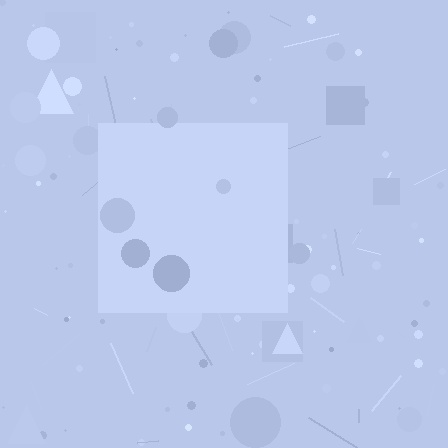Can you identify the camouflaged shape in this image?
The camouflaged shape is a square.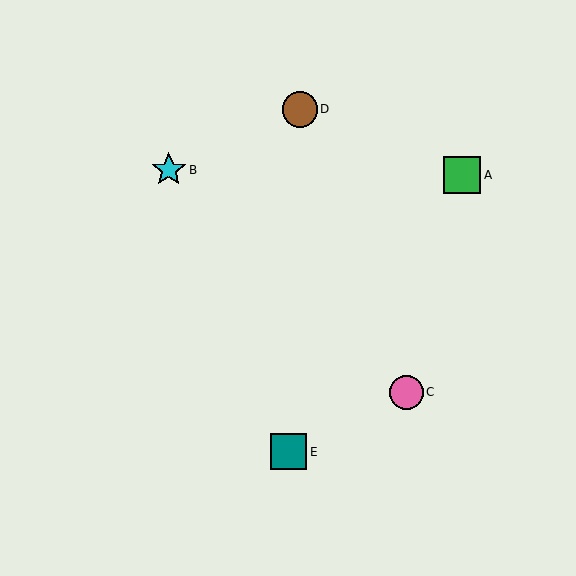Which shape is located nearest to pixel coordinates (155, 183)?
The cyan star (labeled B) at (169, 170) is nearest to that location.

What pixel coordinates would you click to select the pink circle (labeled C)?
Click at (406, 392) to select the pink circle C.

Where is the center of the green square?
The center of the green square is at (462, 175).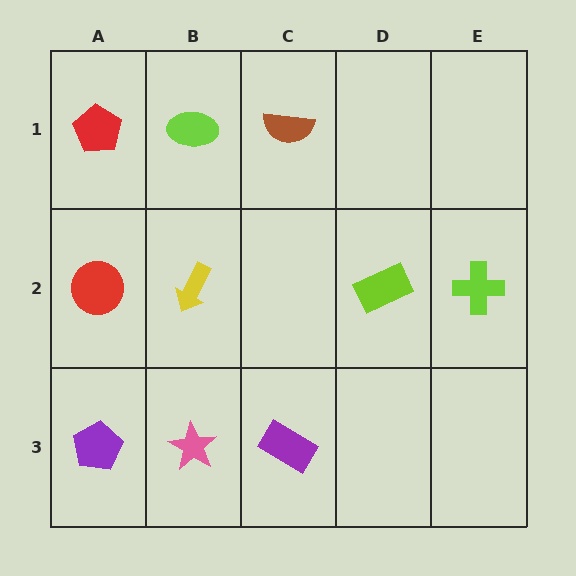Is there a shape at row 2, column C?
No, that cell is empty.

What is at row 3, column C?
A purple rectangle.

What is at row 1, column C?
A brown semicircle.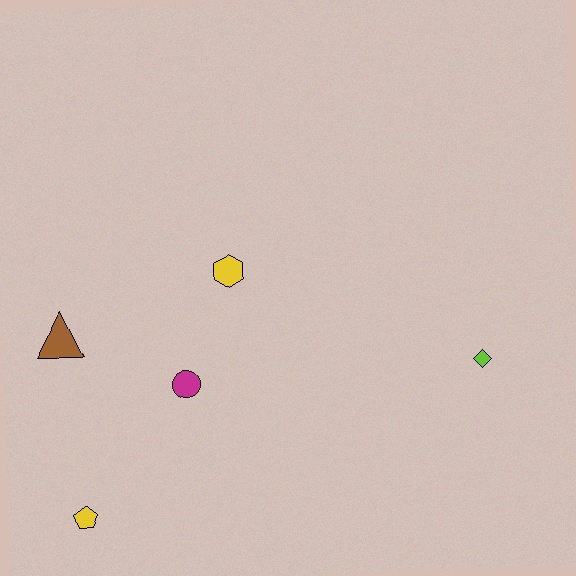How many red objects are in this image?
There are no red objects.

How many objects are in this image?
There are 5 objects.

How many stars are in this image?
There are no stars.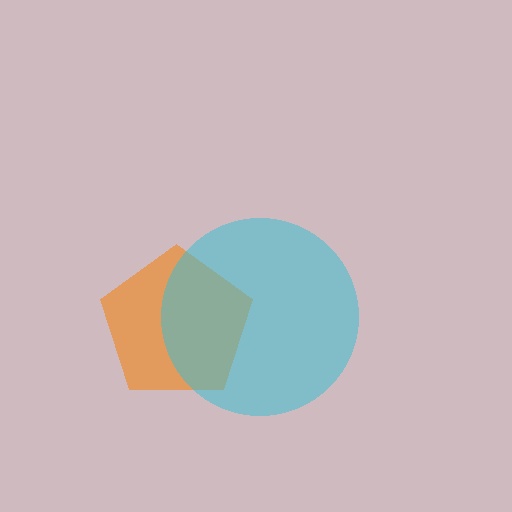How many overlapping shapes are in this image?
There are 2 overlapping shapes in the image.